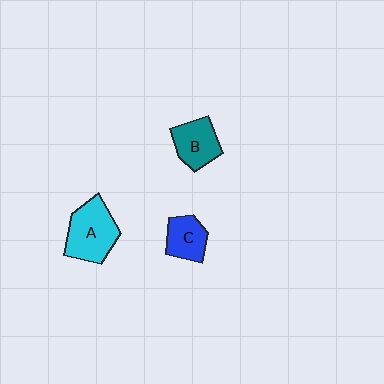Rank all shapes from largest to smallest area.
From largest to smallest: A (cyan), B (teal), C (blue).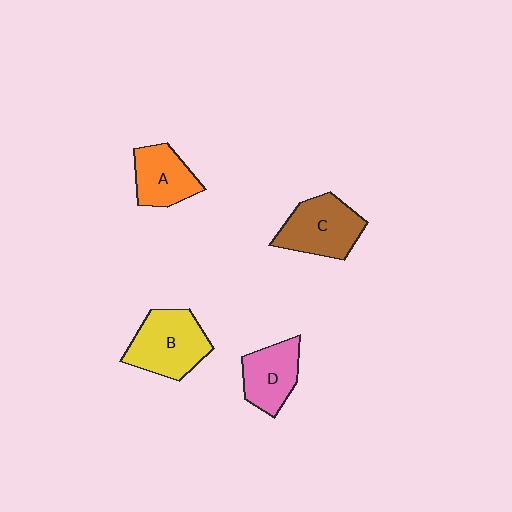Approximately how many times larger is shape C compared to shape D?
Approximately 1.3 times.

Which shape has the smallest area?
Shape A (orange).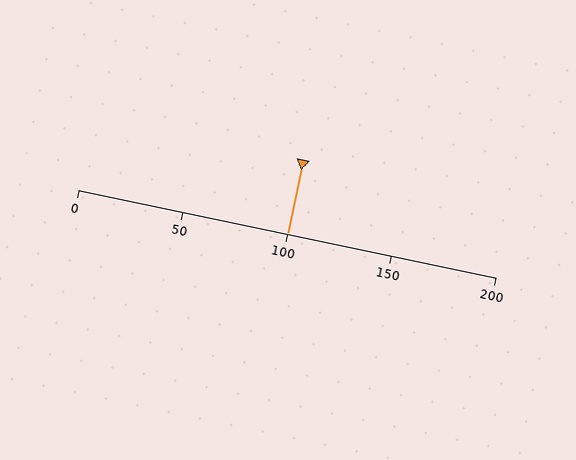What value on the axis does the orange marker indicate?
The marker indicates approximately 100.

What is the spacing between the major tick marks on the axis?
The major ticks are spaced 50 apart.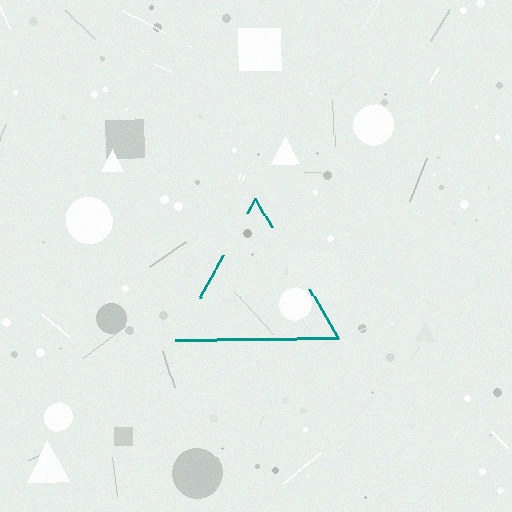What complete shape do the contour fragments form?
The contour fragments form a triangle.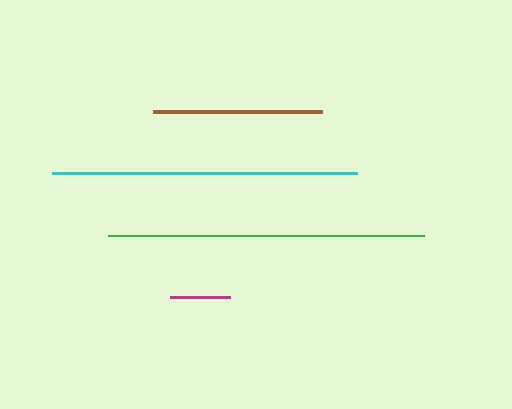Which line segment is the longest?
The green line is the longest at approximately 316 pixels.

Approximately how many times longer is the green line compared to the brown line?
The green line is approximately 1.9 times the length of the brown line.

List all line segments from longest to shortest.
From longest to shortest: green, cyan, brown, magenta.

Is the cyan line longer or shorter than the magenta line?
The cyan line is longer than the magenta line.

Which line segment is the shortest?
The magenta line is the shortest at approximately 60 pixels.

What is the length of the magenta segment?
The magenta segment is approximately 60 pixels long.